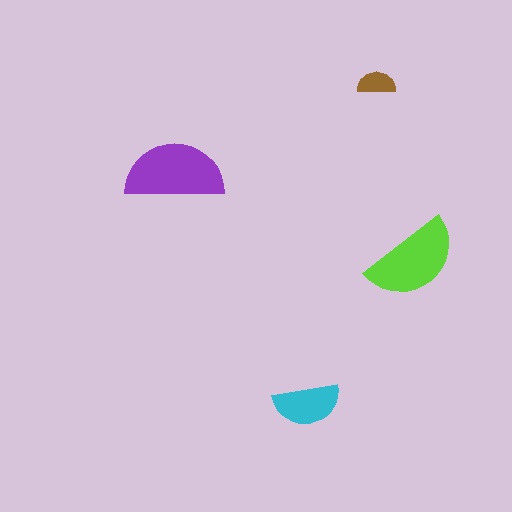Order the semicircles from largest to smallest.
the purple one, the lime one, the cyan one, the brown one.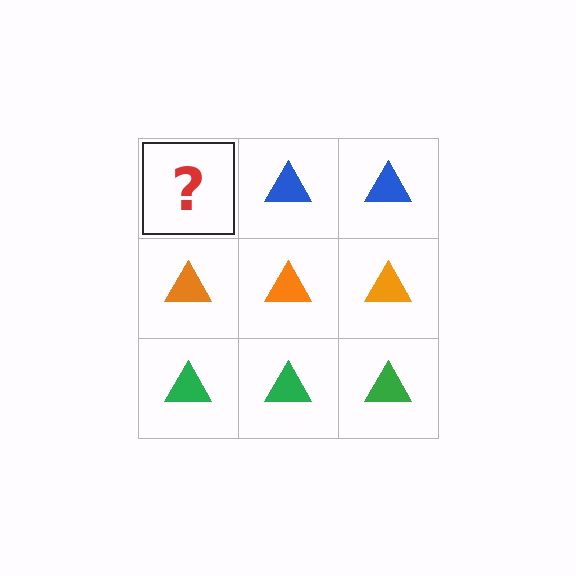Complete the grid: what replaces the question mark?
The question mark should be replaced with a blue triangle.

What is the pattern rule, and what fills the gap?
The rule is that each row has a consistent color. The gap should be filled with a blue triangle.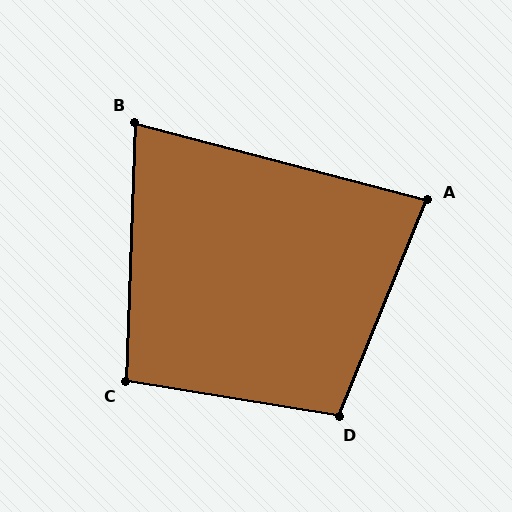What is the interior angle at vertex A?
Approximately 83 degrees (acute).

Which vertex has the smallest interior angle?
B, at approximately 77 degrees.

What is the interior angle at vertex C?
Approximately 97 degrees (obtuse).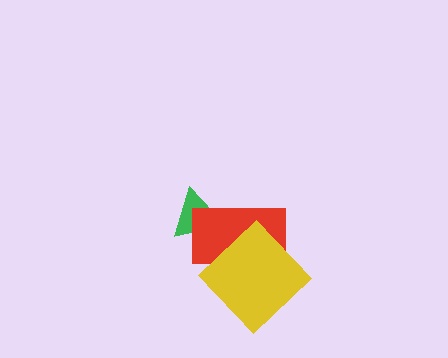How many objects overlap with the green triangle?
1 object overlaps with the green triangle.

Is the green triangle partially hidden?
Yes, it is partially covered by another shape.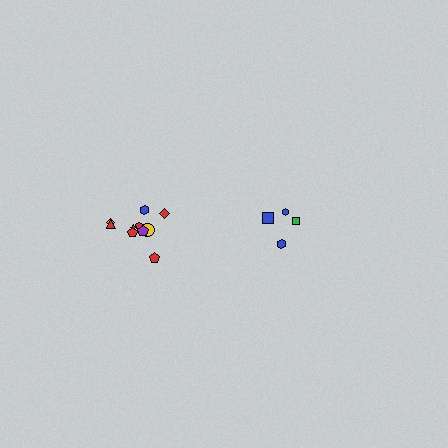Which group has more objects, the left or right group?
The left group.